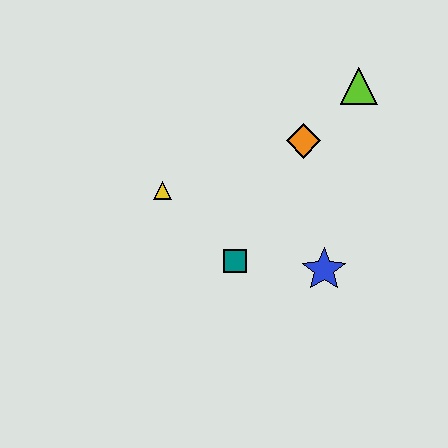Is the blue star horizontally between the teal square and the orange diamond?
No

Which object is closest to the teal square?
The blue star is closest to the teal square.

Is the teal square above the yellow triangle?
No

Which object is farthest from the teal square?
The lime triangle is farthest from the teal square.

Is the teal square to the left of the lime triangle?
Yes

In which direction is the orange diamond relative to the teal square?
The orange diamond is above the teal square.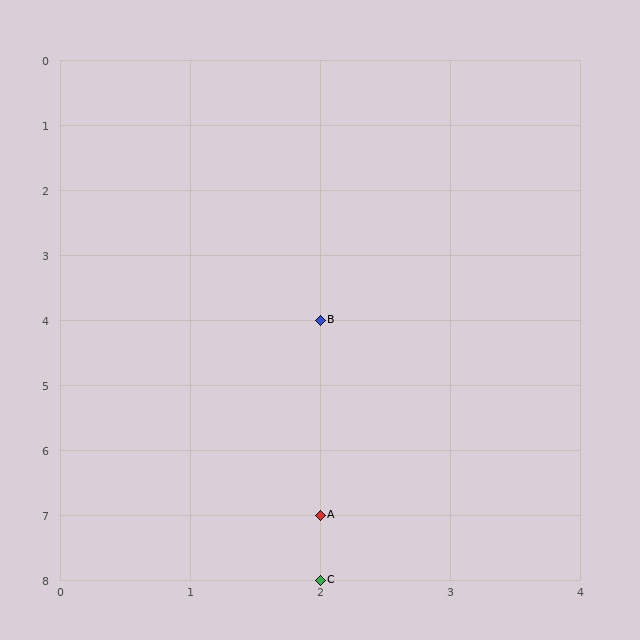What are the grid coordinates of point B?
Point B is at grid coordinates (2, 4).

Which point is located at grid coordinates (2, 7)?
Point A is at (2, 7).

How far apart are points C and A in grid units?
Points C and A are 1 row apart.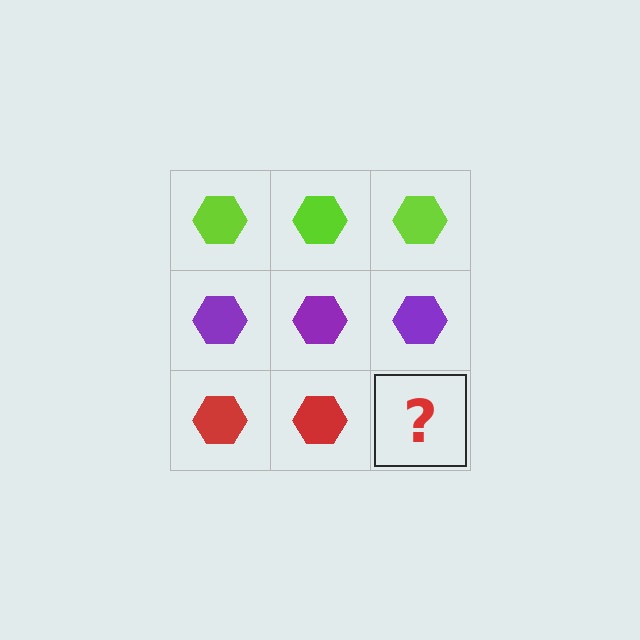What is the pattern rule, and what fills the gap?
The rule is that each row has a consistent color. The gap should be filled with a red hexagon.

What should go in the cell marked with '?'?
The missing cell should contain a red hexagon.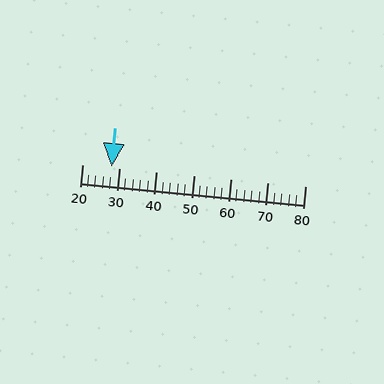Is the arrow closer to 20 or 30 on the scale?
The arrow is closer to 30.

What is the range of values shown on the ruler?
The ruler shows values from 20 to 80.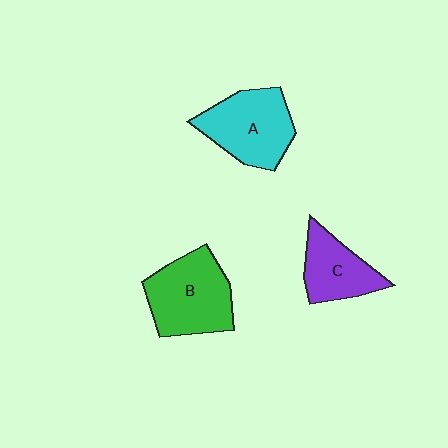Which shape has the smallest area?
Shape C (purple).